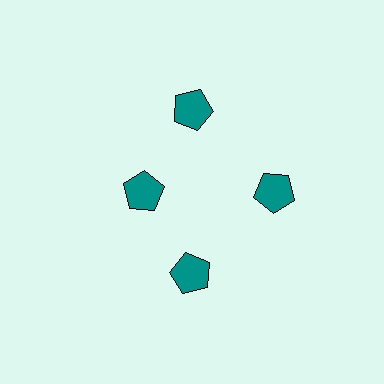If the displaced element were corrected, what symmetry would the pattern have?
It would have 4-fold rotational symmetry — the pattern would map onto itself every 90 degrees.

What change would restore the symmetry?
The symmetry would be restored by moving it outward, back onto the ring so that all 4 pentagons sit at equal angles and equal distance from the center.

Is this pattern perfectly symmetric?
No. The 4 teal pentagons are arranged in a ring, but one element near the 9 o'clock position is pulled inward toward the center, breaking the 4-fold rotational symmetry.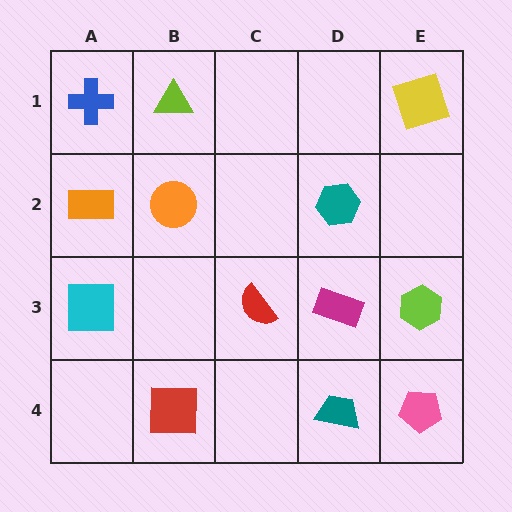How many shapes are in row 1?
3 shapes.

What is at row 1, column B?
A lime triangle.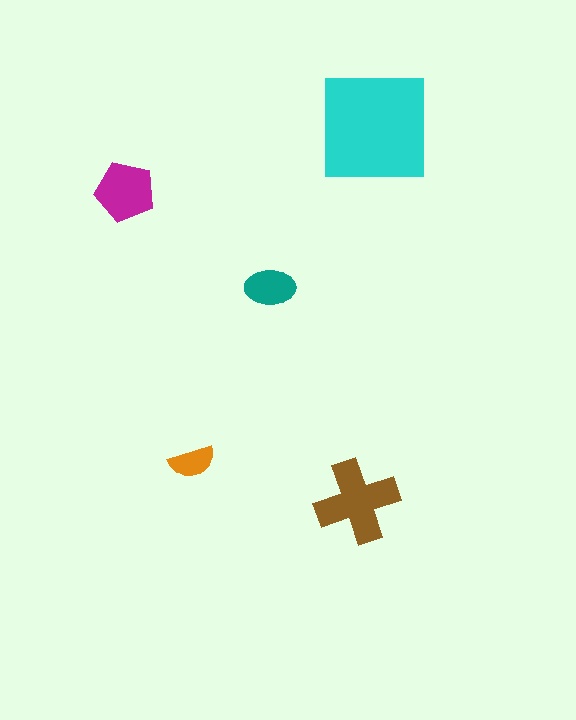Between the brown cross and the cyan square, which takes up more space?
The cyan square.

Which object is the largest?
The cyan square.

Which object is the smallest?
The orange semicircle.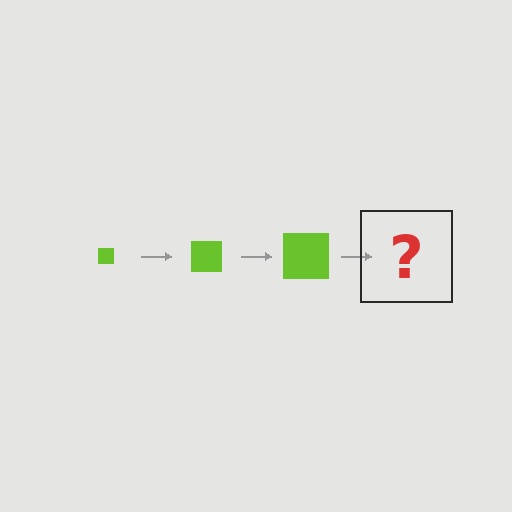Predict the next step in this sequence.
The next step is a lime square, larger than the previous one.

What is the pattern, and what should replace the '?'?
The pattern is that the square gets progressively larger each step. The '?' should be a lime square, larger than the previous one.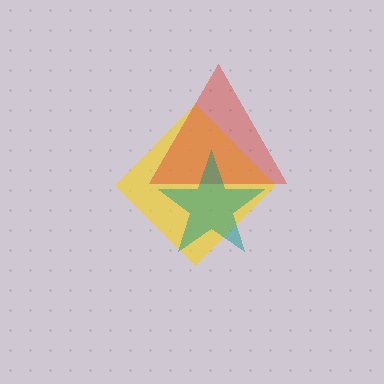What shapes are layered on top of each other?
The layered shapes are: a yellow diamond, a red triangle, a teal star.